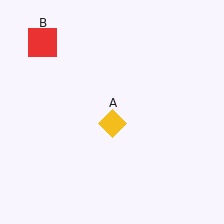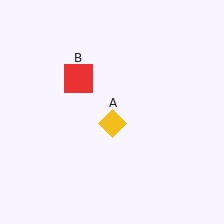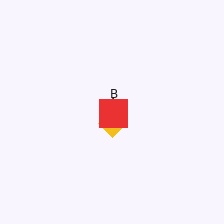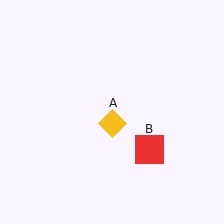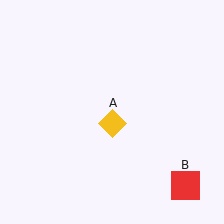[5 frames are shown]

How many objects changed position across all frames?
1 object changed position: red square (object B).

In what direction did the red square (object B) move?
The red square (object B) moved down and to the right.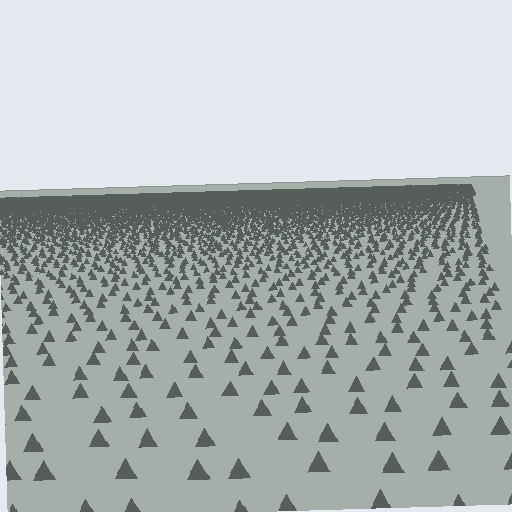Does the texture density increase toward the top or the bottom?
Density increases toward the top.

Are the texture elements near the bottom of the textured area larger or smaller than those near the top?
Larger. Near the bottom, elements are closer to the viewer and appear at a bigger on-screen size.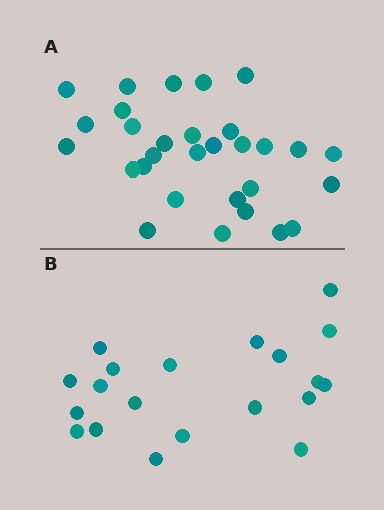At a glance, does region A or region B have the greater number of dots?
Region A (the top region) has more dots.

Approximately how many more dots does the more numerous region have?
Region A has roughly 10 or so more dots than region B.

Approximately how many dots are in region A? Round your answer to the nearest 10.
About 30 dots.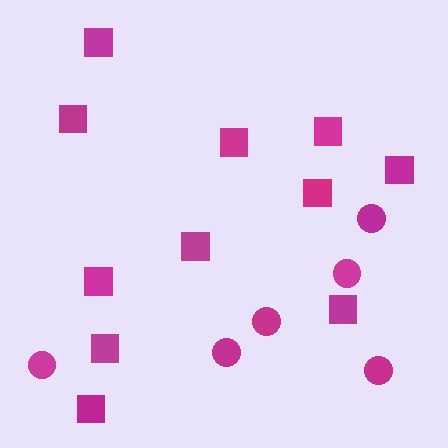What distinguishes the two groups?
There are 2 groups: one group of squares (11) and one group of circles (6).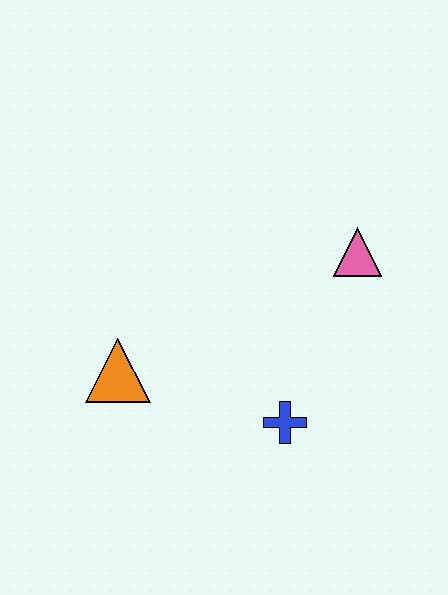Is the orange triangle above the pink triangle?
No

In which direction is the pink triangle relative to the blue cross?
The pink triangle is above the blue cross.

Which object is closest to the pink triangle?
The blue cross is closest to the pink triangle.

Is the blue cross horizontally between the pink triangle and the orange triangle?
Yes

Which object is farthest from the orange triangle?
The pink triangle is farthest from the orange triangle.